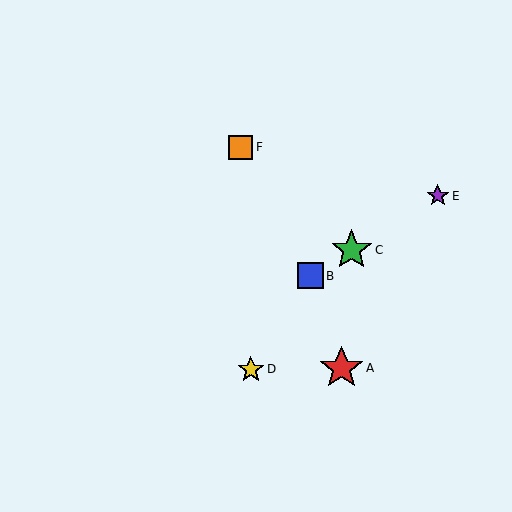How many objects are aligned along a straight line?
3 objects (B, C, E) are aligned along a straight line.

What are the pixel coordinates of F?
Object F is at (241, 147).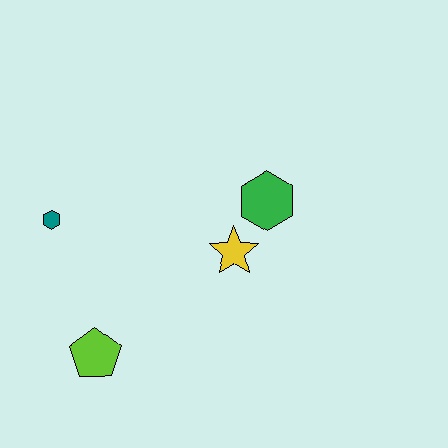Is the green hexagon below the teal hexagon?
No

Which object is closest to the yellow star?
The green hexagon is closest to the yellow star.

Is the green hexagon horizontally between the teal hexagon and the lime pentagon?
No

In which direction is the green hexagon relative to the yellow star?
The green hexagon is above the yellow star.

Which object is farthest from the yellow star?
The teal hexagon is farthest from the yellow star.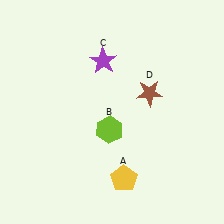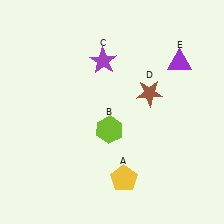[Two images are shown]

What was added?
A purple triangle (E) was added in Image 2.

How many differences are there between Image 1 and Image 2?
There is 1 difference between the two images.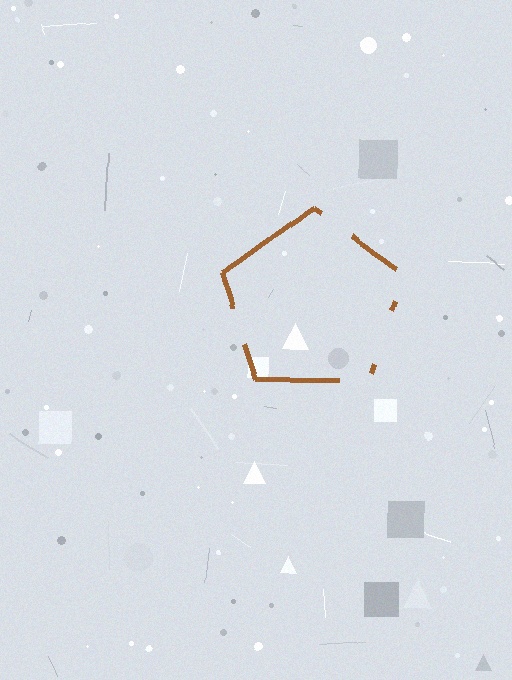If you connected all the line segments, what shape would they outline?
They would outline a pentagon.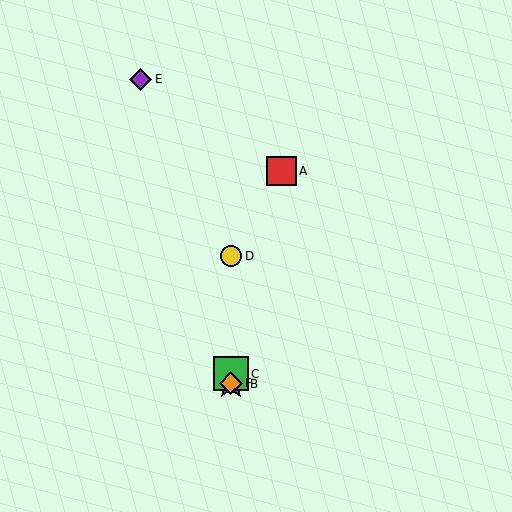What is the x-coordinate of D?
Object D is at x≈231.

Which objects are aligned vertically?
Objects B, C, D, F are aligned vertically.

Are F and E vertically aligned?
No, F is at x≈231 and E is at x≈141.